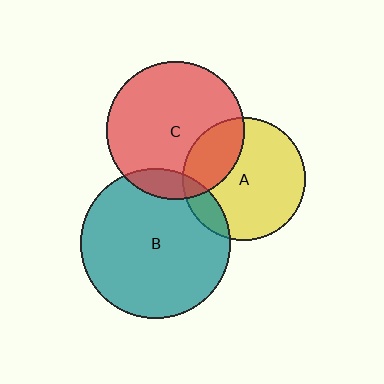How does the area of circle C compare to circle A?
Approximately 1.3 times.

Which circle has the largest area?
Circle B (teal).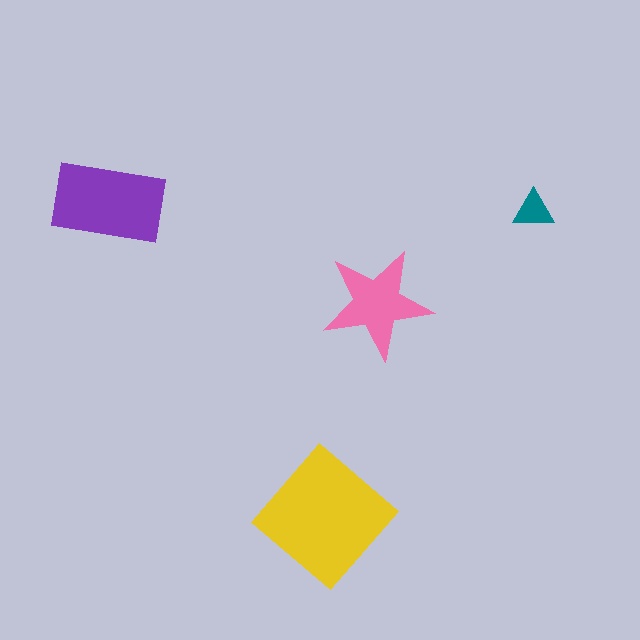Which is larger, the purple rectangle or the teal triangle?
The purple rectangle.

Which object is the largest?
The yellow diamond.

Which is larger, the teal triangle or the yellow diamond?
The yellow diamond.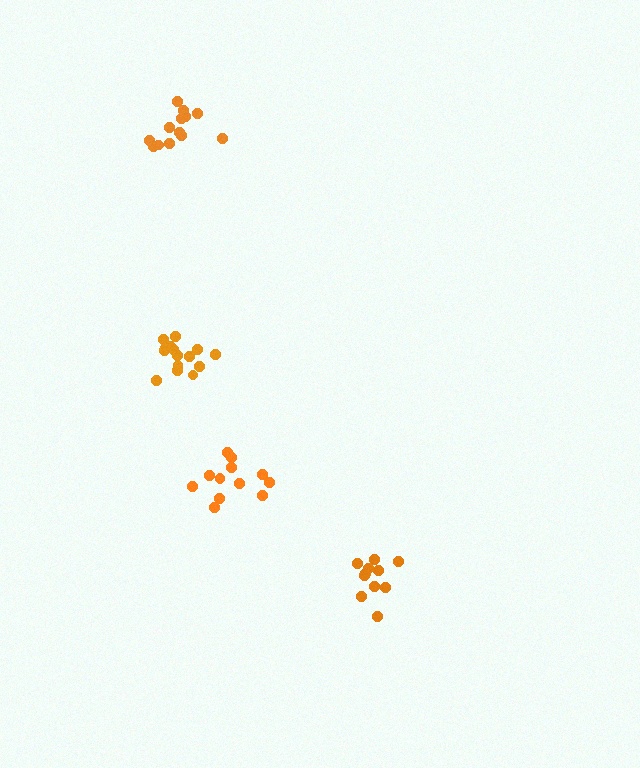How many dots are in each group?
Group 1: 12 dots, Group 2: 15 dots, Group 3: 11 dots, Group 4: 13 dots (51 total).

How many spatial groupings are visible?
There are 4 spatial groupings.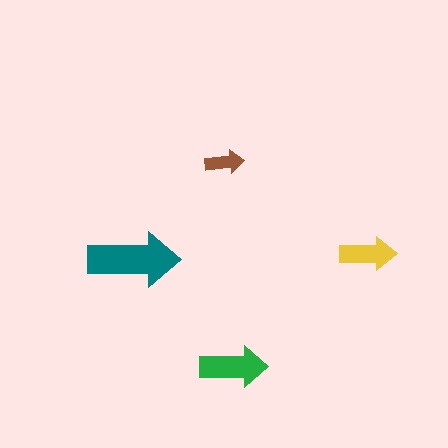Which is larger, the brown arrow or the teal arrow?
The teal one.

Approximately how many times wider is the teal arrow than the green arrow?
About 1.5 times wider.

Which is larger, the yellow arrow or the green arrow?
The green one.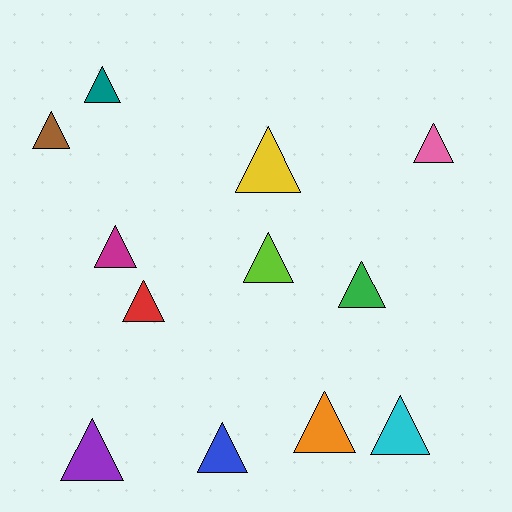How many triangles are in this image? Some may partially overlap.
There are 12 triangles.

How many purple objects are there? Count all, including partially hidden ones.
There is 1 purple object.